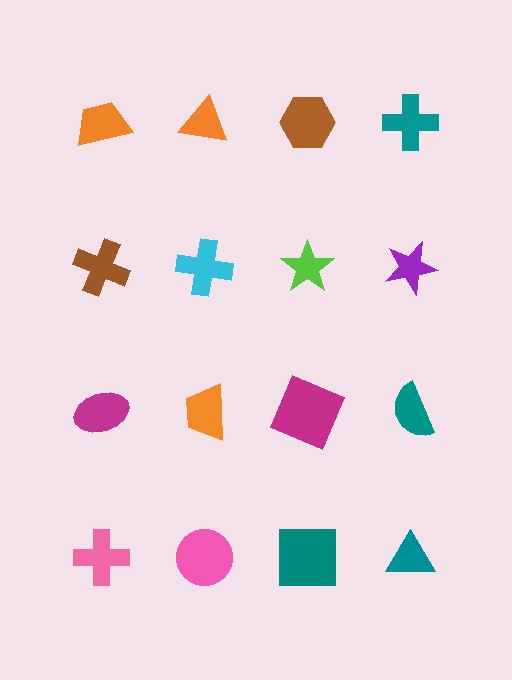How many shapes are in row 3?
4 shapes.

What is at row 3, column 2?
An orange trapezoid.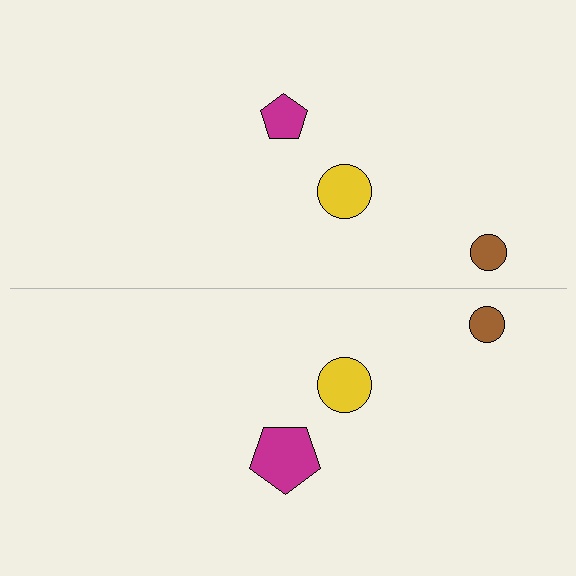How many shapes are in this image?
There are 6 shapes in this image.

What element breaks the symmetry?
The magenta pentagon on the bottom side has a different size than its mirror counterpart.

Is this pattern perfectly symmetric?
No, the pattern is not perfectly symmetric. The magenta pentagon on the bottom side has a different size than its mirror counterpart.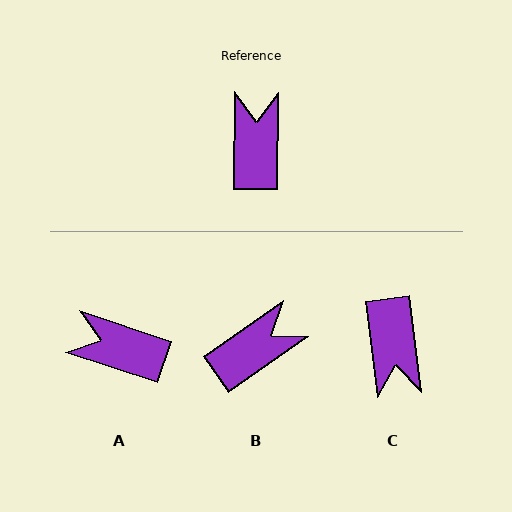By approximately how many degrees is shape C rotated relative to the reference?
Approximately 172 degrees clockwise.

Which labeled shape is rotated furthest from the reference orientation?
C, about 172 degrees away.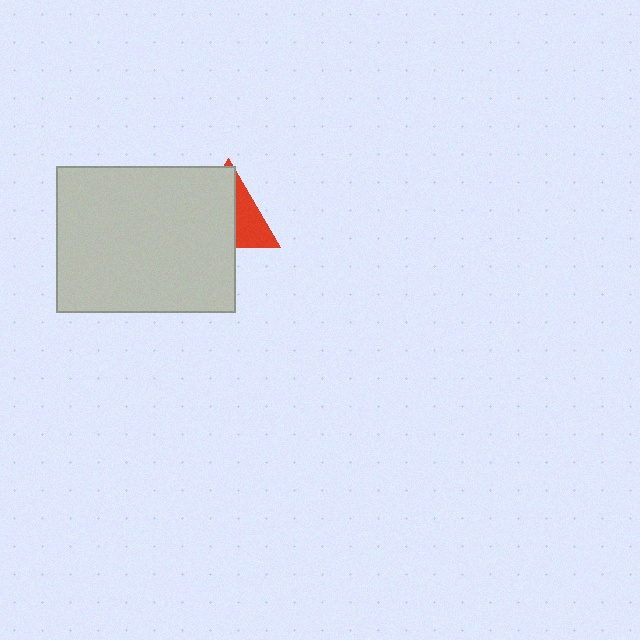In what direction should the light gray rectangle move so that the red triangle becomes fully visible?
The light gray rectangle should move left. That is the shortest direction to clear the overlap and leave the red triangle fully visible.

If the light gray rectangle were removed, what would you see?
You would see the complete red triangle.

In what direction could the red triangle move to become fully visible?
The red triangle could move right. That would shift it out from behind the light gray rectangle entirely.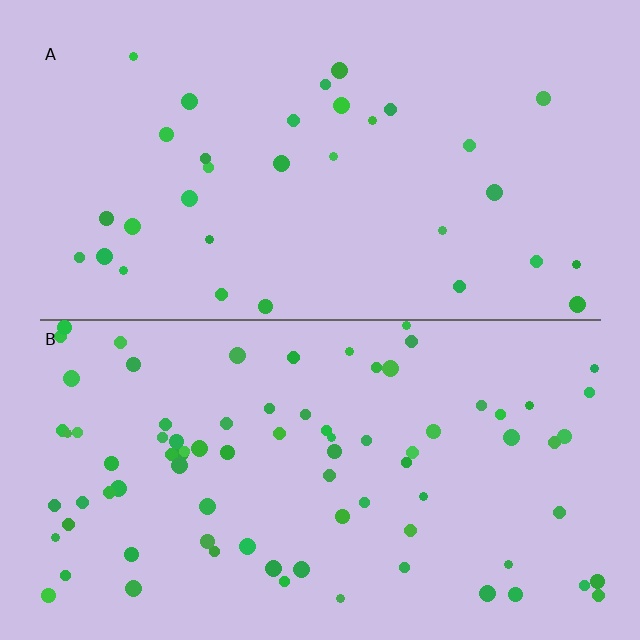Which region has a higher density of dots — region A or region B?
B (the bottom).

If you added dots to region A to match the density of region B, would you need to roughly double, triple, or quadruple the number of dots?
Approximately triple.